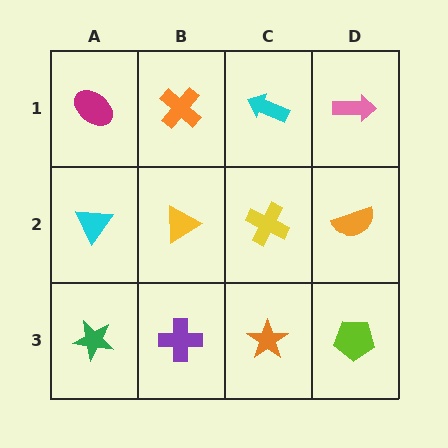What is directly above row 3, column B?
A yellow triangle.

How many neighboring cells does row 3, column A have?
2.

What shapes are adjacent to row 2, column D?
A pink arrow (row 1, column D), a lime pentagon (row 3, column D), a yellow cross (row 2, column C).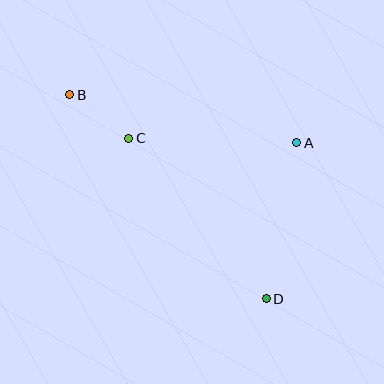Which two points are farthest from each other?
Points B and D are farthest from each other.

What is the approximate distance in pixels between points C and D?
The distance between C and D is approximately 211 pixels.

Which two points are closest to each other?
Points B and C are closest to each other.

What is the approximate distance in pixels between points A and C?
The distance between A and C is approximately 168 pixels.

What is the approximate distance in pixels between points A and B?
The distance between A and B is approximately 232 pixels.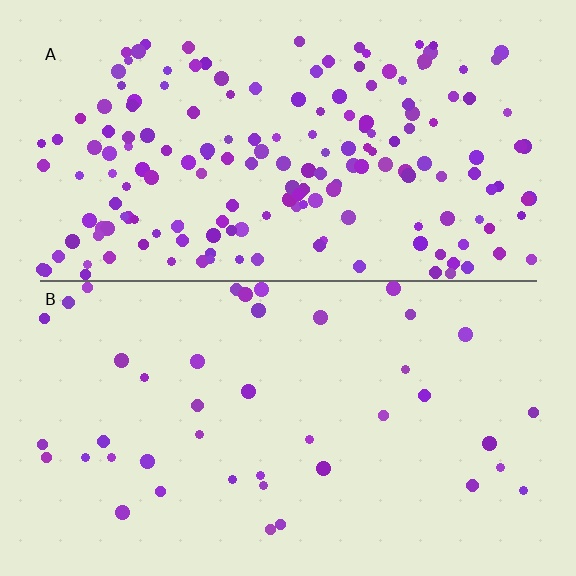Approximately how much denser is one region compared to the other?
Approximately 4.2× — region A over region B.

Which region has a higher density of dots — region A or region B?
A (the top).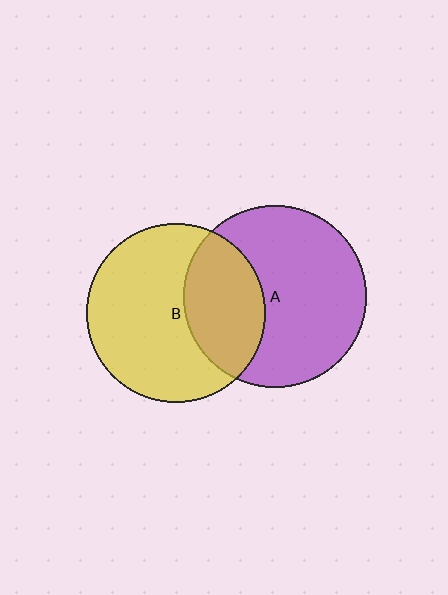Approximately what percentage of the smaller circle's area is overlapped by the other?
Approximately 35%.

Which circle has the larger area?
Circle A (purple).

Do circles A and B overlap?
Yes.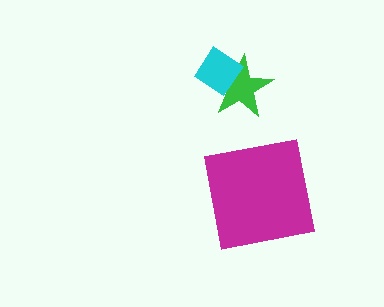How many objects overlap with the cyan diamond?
1 object overlaps with the cyan diamond.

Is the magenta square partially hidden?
No, no other shape covers it.